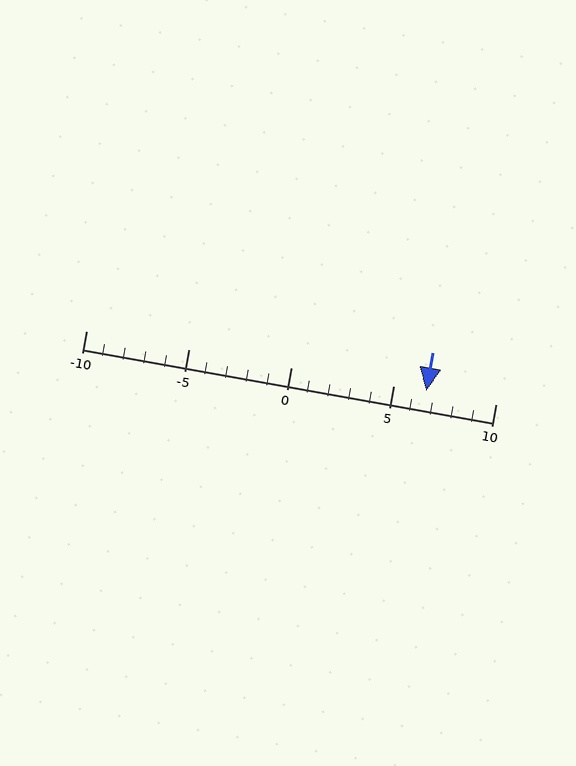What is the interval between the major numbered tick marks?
The major tick marks are spaced 5 units apart.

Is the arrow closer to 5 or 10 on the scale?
The arrow is closer to 5.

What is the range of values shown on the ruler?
The ruler shows values from -10 to 10.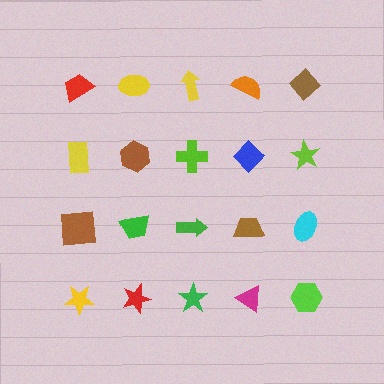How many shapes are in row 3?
5 shapes.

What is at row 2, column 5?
A lime star.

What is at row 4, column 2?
A red star.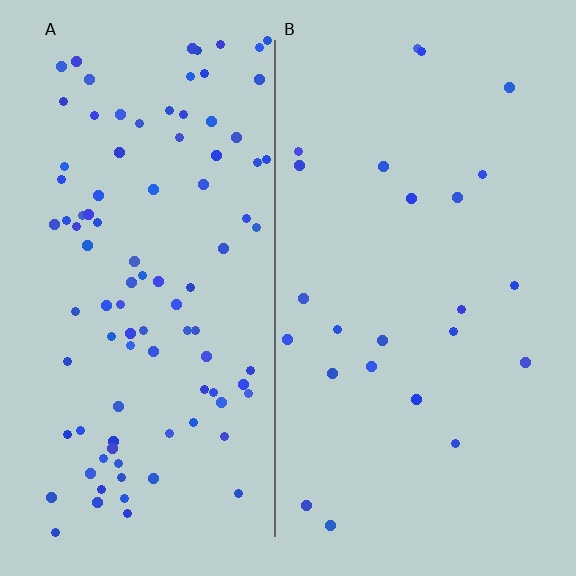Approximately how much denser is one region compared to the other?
Approximately 4.0× — region A over region B.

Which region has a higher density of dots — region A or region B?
A (the left).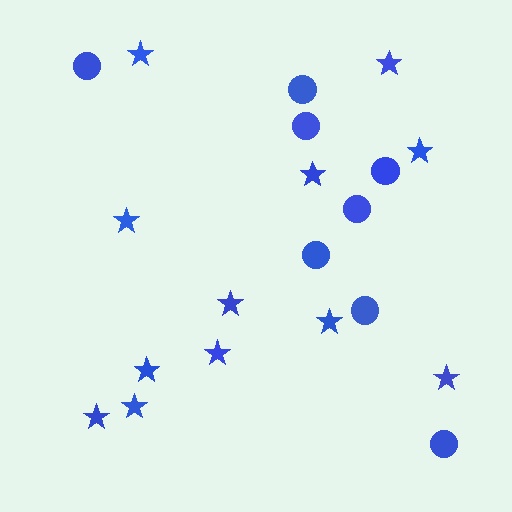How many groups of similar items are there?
There are 2 groups: one group of stars (12) and one group of circles (8).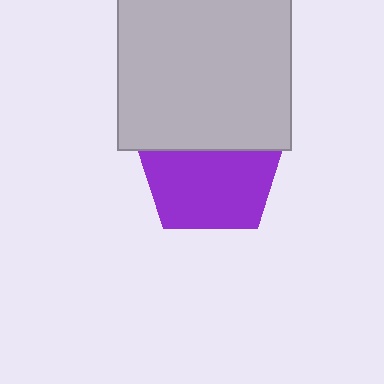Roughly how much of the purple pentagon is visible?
About half of it is visible (roughly 61%).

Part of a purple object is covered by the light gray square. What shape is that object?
It is a pentagon.